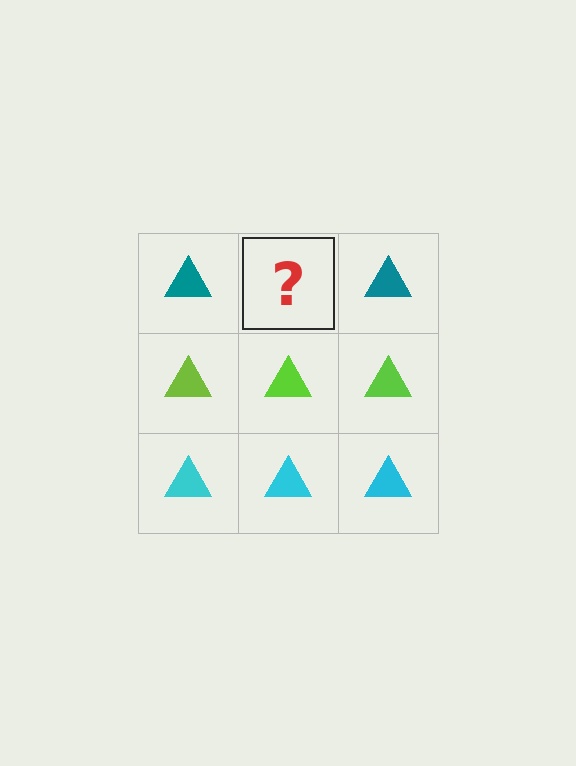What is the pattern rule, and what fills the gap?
The rule is that each row has a consistent color. The gap should be filled with a teal triangle.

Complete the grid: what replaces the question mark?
The question mark should be replaced with a teal triangle.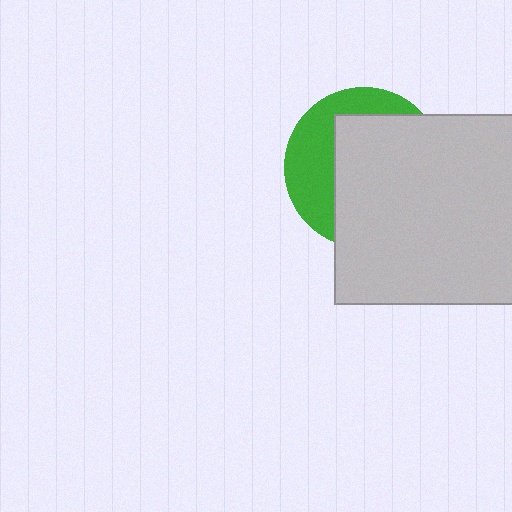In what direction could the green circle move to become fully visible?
The green circle could move left. That would shift it out from behind the light gray square entirely.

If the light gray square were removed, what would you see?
You would see the complete green circle.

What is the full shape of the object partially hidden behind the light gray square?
The partially hidden object is a green circle.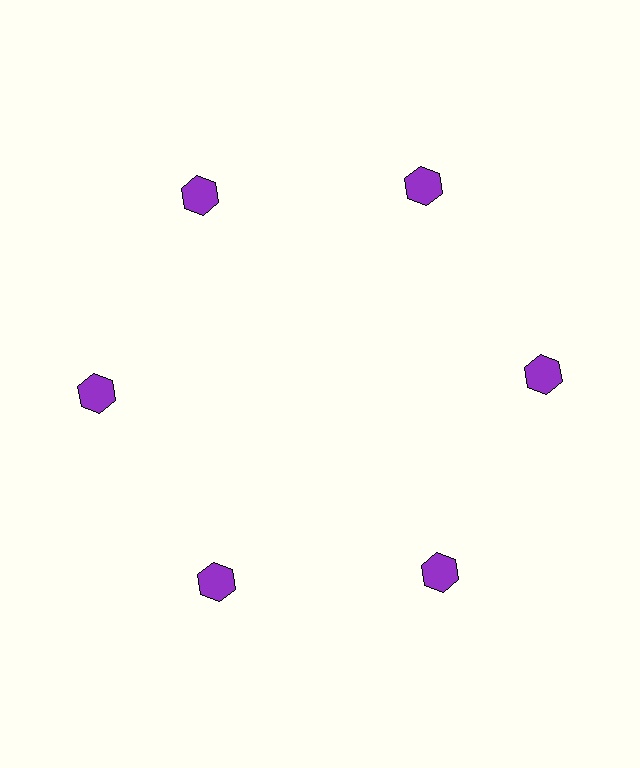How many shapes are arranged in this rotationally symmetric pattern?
There are 6 shapes, arranged in 6 groups of 1.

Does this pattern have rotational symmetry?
Yes, this pattern has 6-fold rotational symmetry. It looks the same after rotating 60 degrees around the center.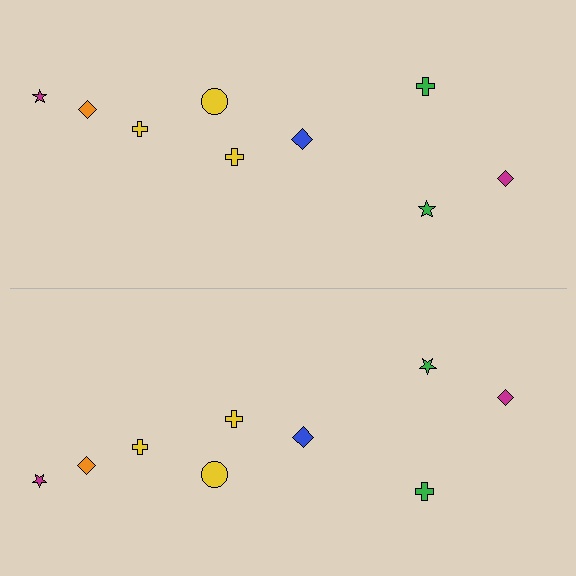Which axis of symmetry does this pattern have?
The pattern has a horizontal axis of symmetry running through the center of the image.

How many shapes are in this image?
There are 18 shapes in this image.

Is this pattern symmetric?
Yes, this pattern has bilateral (reflection) symmetry.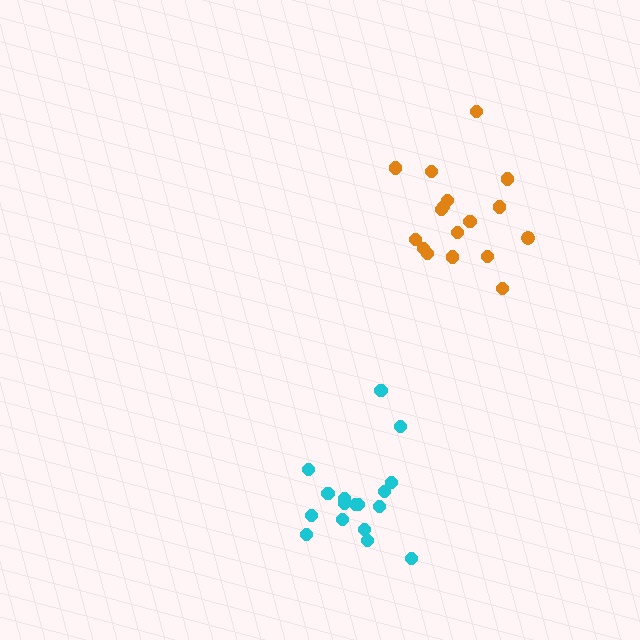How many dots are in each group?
Group 1: 17 dots, Group 2: 17 dots (34 total).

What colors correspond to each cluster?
The clusters are colored: cyan, orange.